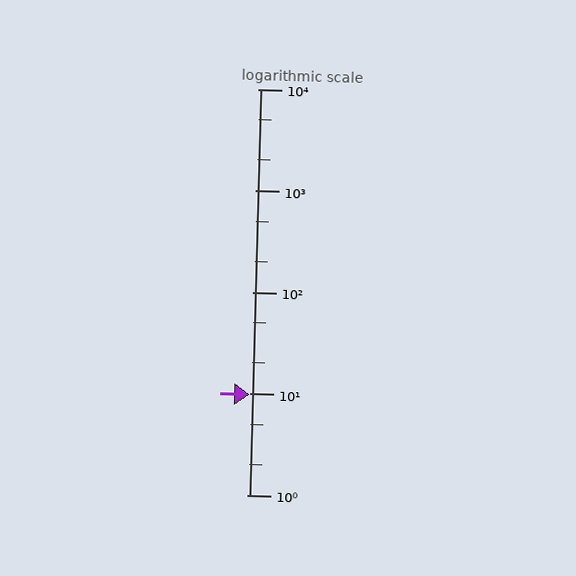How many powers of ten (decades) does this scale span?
The scale spans 4 decades, from 1 to 10000.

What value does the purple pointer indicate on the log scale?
The pointer indicates approximately 9.7.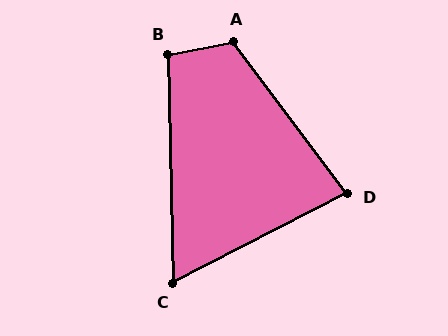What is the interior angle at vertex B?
Approximately 100 degrees (obtuse).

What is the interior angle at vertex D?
Approximately 80 degrees (acute).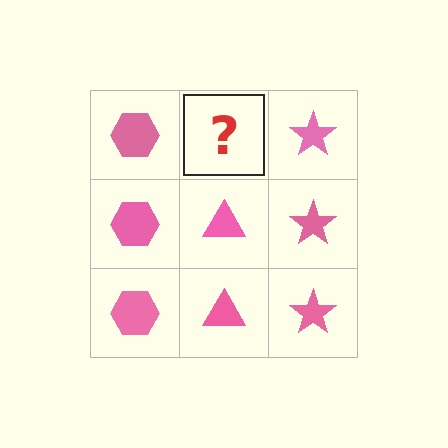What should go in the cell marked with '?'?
The missing cell should contain a pink triangle.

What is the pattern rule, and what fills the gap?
The rule is that each column has a consistent shape. The gap should be filled with a pink triangle.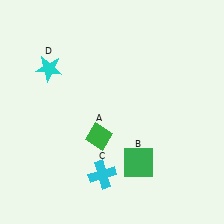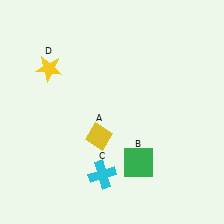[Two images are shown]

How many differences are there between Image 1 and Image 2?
There are 2 differences between the two images.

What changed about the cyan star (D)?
In Image 1, D is cyan. In Image 2, it changed to yellow.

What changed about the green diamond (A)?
In Image 1, A is green. In Image 2, it changed to yellow.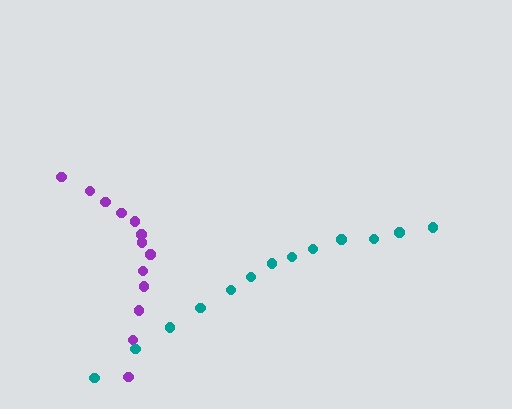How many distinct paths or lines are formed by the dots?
There are 2 distinct paths.